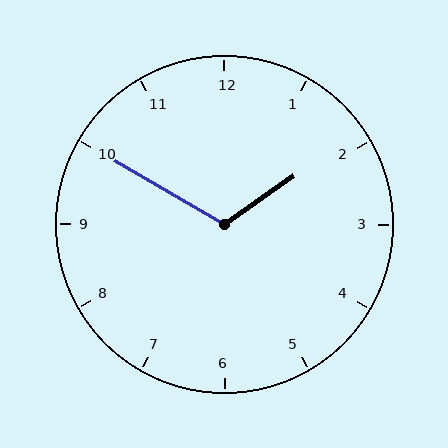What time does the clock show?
1:50.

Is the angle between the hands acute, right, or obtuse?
It is obtuse.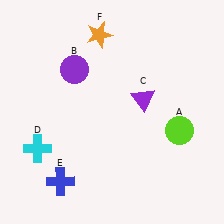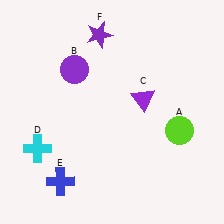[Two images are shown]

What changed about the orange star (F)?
In Image 1, F is orange. In Image 2, it changed to purple.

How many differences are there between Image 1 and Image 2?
There is 1 difference between the two images.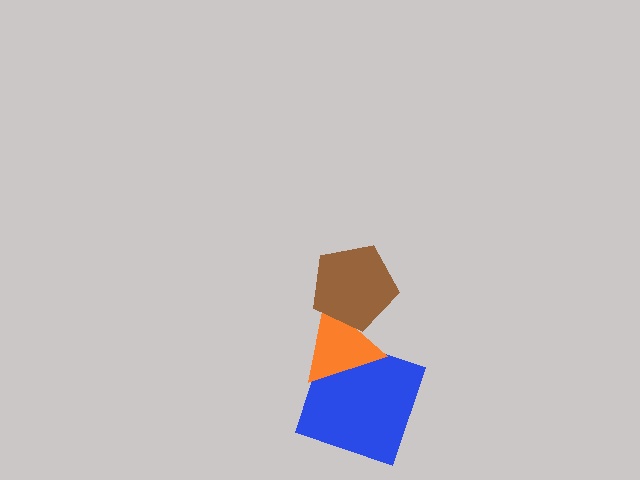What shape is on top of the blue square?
The orange triangle is on top of the blue square.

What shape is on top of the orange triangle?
The brown pentagon is on top of the orange triangle.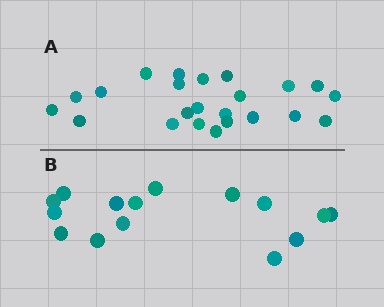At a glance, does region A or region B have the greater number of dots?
Region A (the top region) has more dots.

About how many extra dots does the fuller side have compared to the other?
Region A has roughly 8 or so more dots than region B.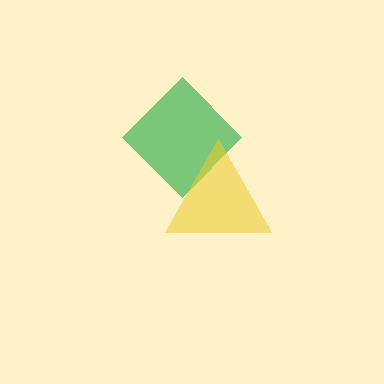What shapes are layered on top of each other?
The layered shapes are: a green diamond, a yellow triangle.